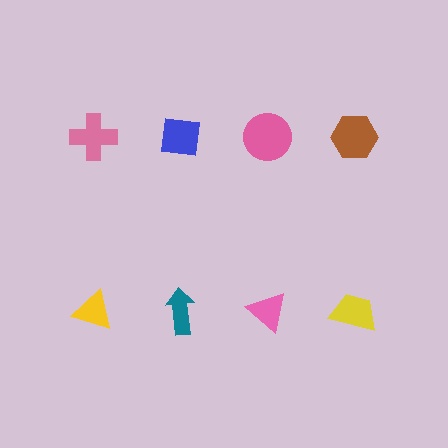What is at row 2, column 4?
A yellow trapezoid.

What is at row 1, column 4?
A brown hexagon.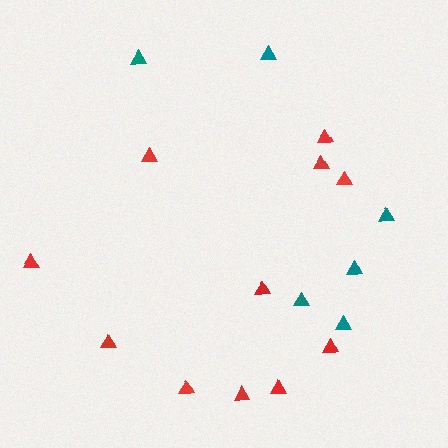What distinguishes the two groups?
There are 2 groups: one group of red triangles (11) and one group of teal triangles (6).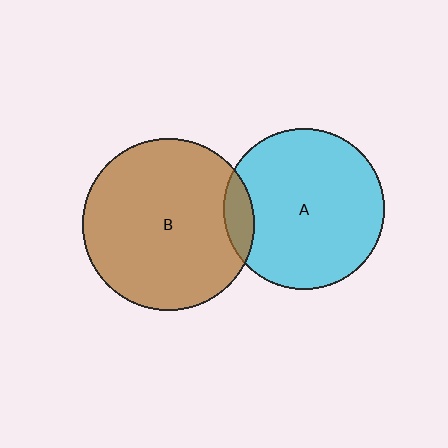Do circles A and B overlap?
Yes.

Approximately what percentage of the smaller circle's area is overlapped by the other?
Approximately 10%.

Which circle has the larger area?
Circle B (brown).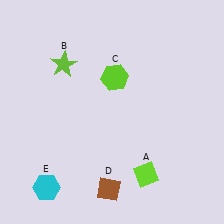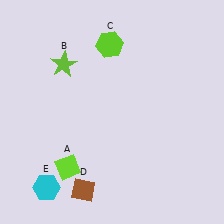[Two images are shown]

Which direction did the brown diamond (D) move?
The brown diamond (D) moved left.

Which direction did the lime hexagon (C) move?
The lime hexagon (C) moved up.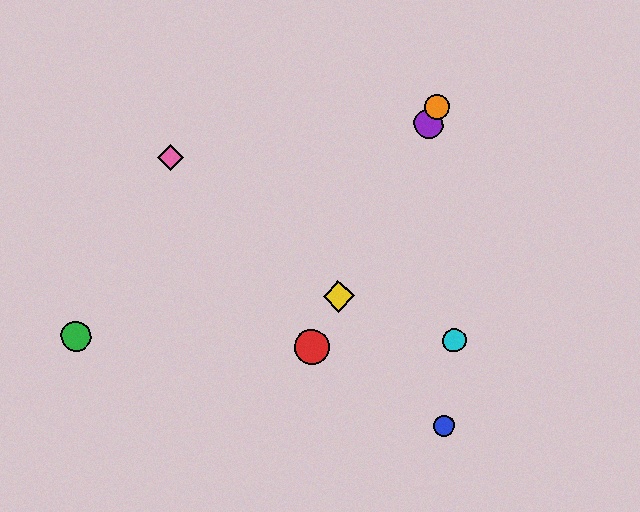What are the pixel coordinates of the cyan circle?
The cyan circle is at (454, 340).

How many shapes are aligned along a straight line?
4 shapes (the red circle, the yellow diamond, the purple circle, the orange circle) are aligned along a straight line.